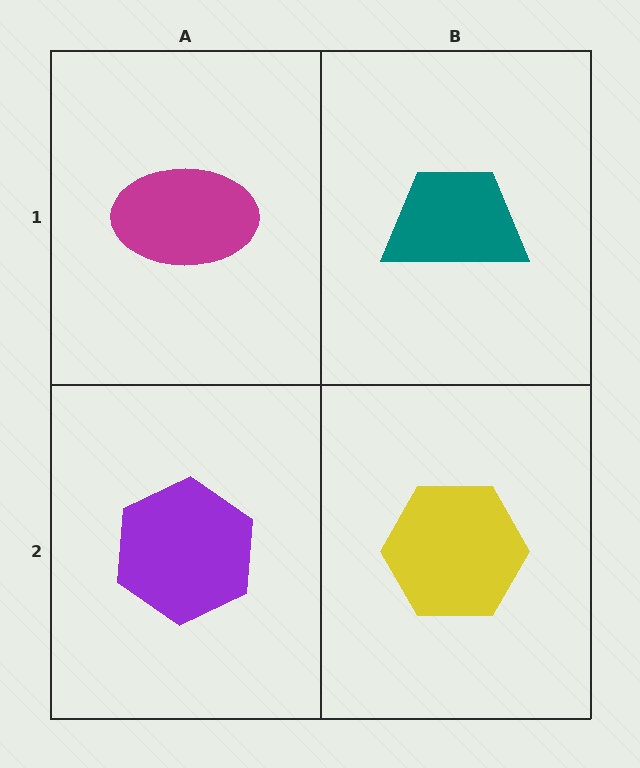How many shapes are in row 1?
2 shapes.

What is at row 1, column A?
A magenta ellipse.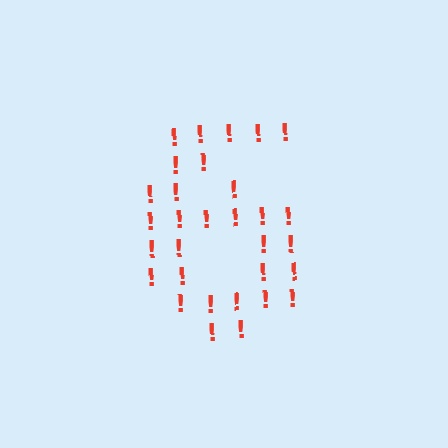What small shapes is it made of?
It is made of small exclamation marks.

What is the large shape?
The large shape is the digit 6.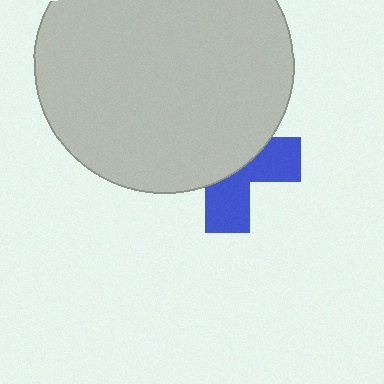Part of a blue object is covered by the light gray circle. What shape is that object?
It is a cross.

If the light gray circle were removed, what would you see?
You would see the complete blue cross.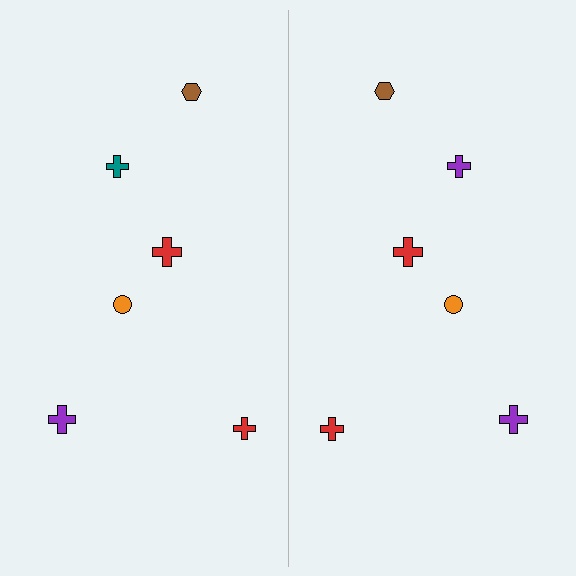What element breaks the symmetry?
The purple cross on the right side breaks the symmetry — its mirror counterpart is teal.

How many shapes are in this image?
There are 12 shapes in this image.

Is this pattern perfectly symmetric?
No, the pattern is not perfectly symmetric. The purple cross on the right side breaks the symmetry — its mirror counterpart is teal.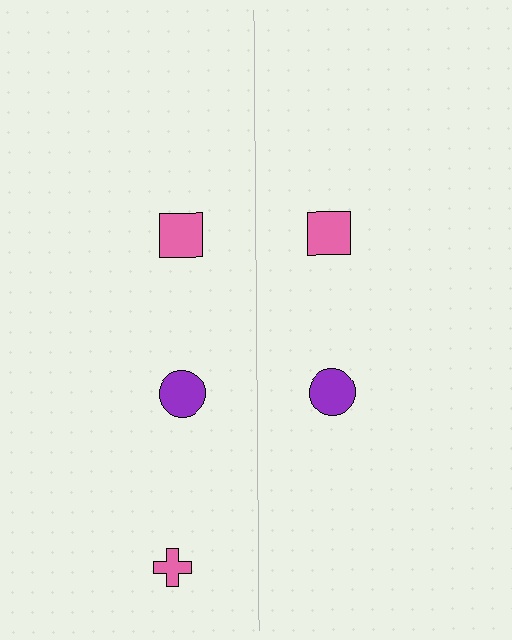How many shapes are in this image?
There are 5 shapes in this image.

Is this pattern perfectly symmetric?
No, the pattern is not perfectly symmetric. A pink cross is missing from the right side.